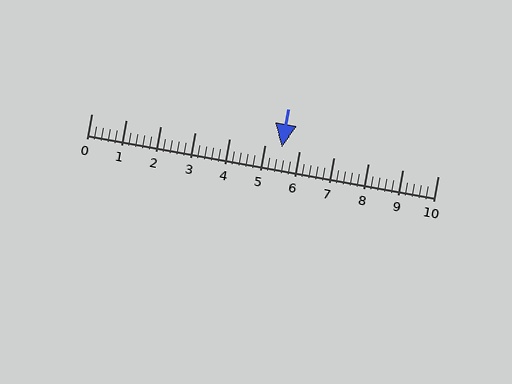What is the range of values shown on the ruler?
The ruler shows values from 0 to 10.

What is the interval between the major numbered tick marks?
The major tick marks are spaced 1 units apart.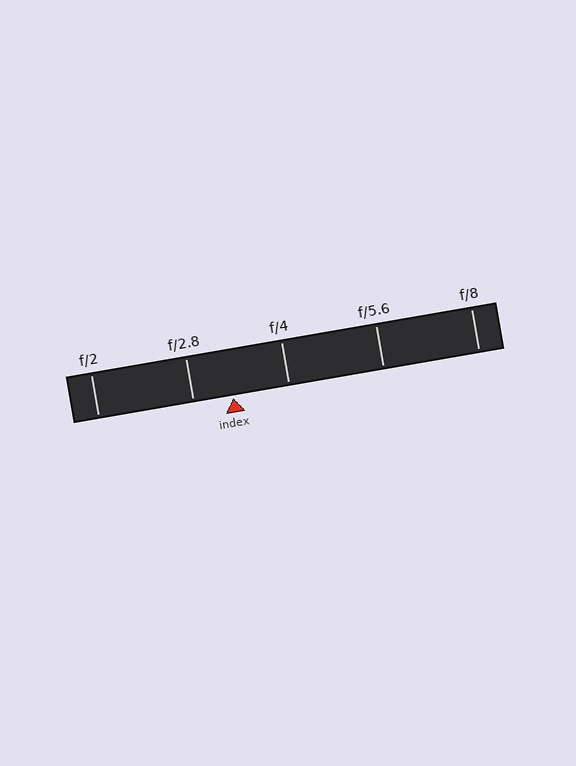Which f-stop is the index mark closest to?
The index mark is closest to f/2.8.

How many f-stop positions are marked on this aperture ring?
There are 5 f-stop positions marked.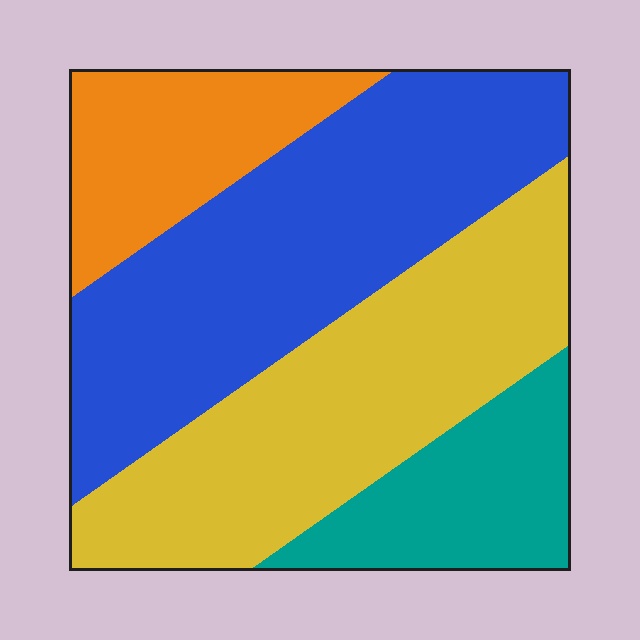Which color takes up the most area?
Blue, at roughly 35%.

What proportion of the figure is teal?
Teal takes up less than a sixth of the figure.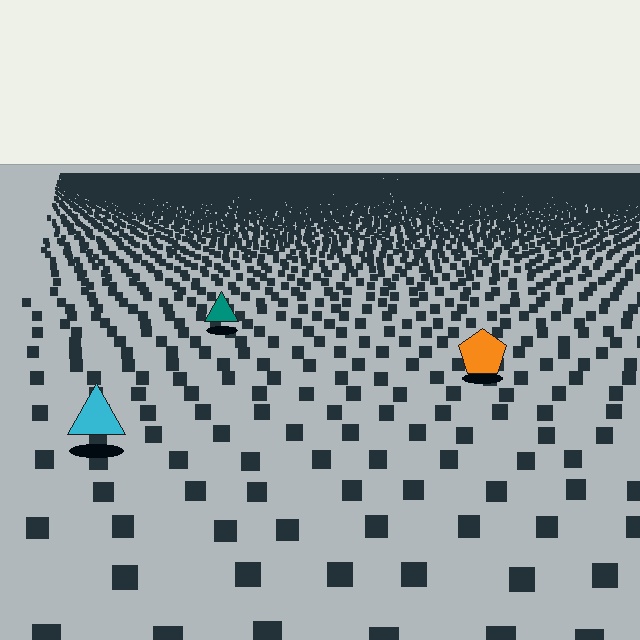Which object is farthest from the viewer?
The teal triangle is farthest from the viewer. It appears smaller and the ground texture around it is denser.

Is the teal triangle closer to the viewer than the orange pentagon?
No. The orange pentagon is closer — you can tell from the texture gradient: the ground texture is coarser near it.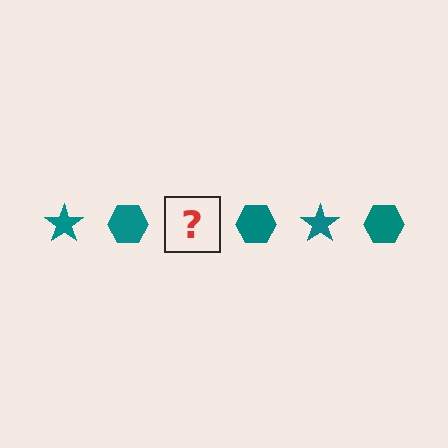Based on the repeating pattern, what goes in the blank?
The blank should be a teal star.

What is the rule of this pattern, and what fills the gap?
The rule is that the pattern cycles through star, hexagon shapes in teal. The gap should be filled with a teal star.